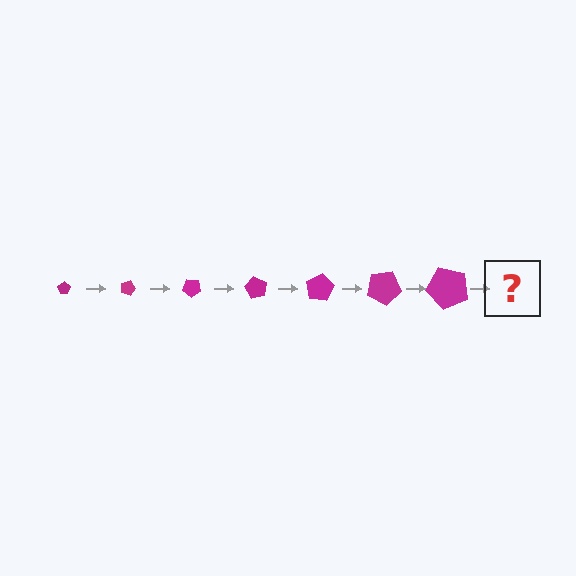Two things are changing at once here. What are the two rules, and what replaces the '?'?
The two rules are that the pentagon grows larger each step and it rotates 20 degrees each step. The '?' should be a pentagon, larger than the previous one and rotated 140 degrees from the start.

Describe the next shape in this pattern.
It should be a pentagon, larger than the previous one and rotated 140 degrees from the start.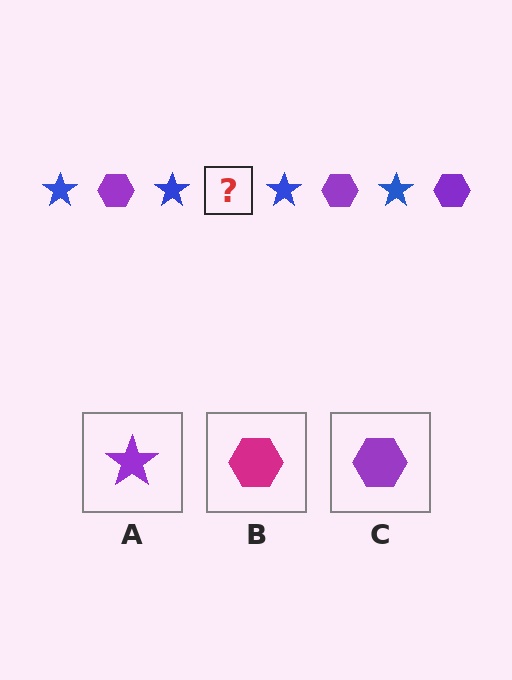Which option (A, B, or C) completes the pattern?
C.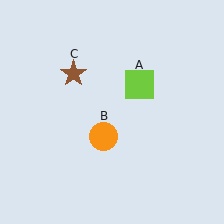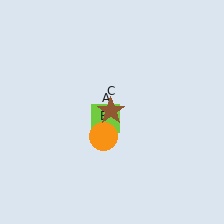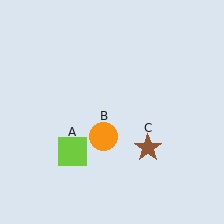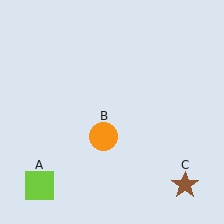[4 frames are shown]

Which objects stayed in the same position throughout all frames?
Orange circle (object B) remained stationary.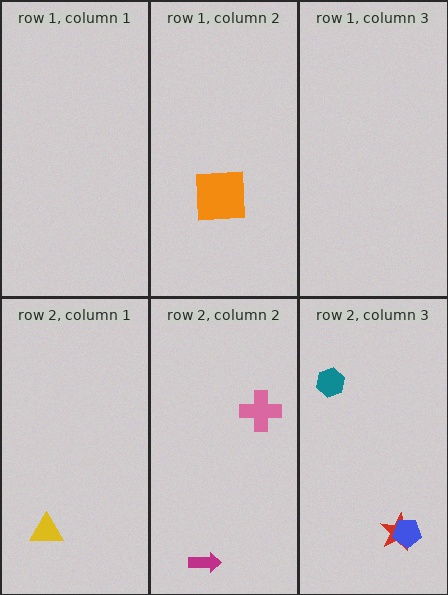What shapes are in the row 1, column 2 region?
The orange square.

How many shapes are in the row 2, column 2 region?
2.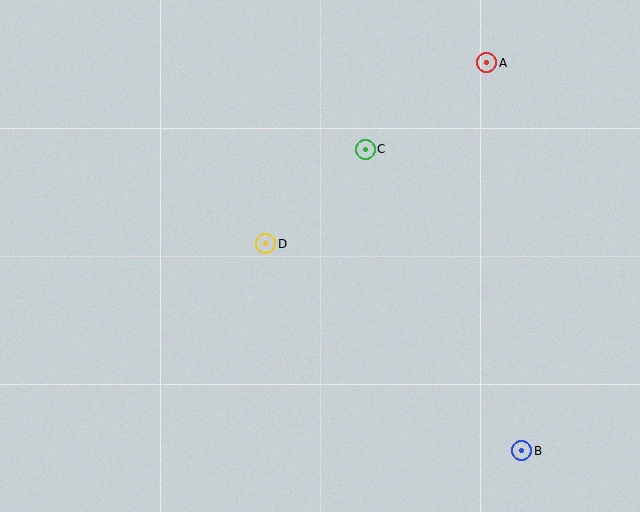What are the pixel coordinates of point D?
Point D is at (266, 244).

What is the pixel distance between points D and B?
The distance between D and B is 329 pixels.